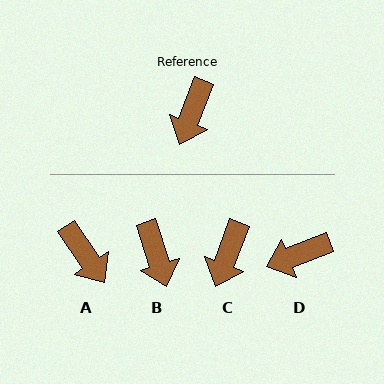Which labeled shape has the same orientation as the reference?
C.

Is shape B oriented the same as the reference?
No, it is off by about 38 degrees.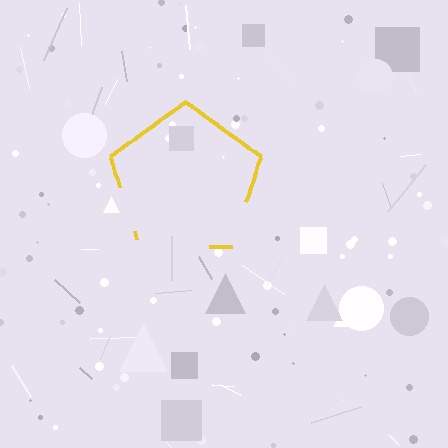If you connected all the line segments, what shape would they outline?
They would outline a pentagon.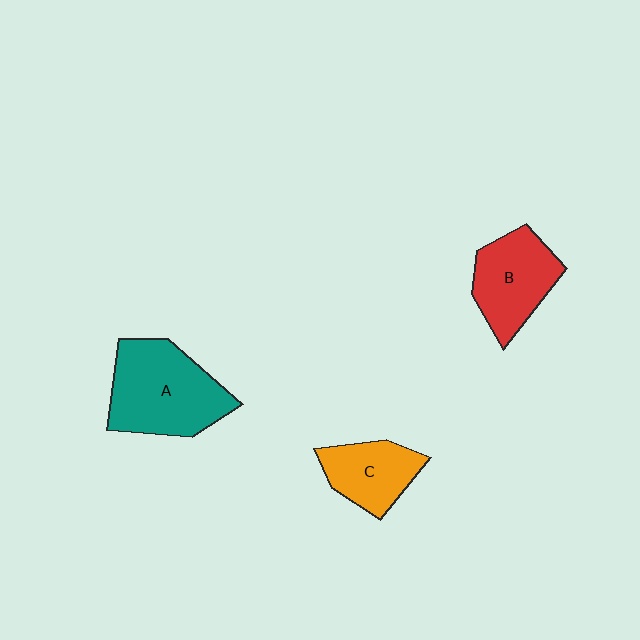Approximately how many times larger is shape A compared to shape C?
Approximately 1.7 times.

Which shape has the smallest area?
Shape C (orange).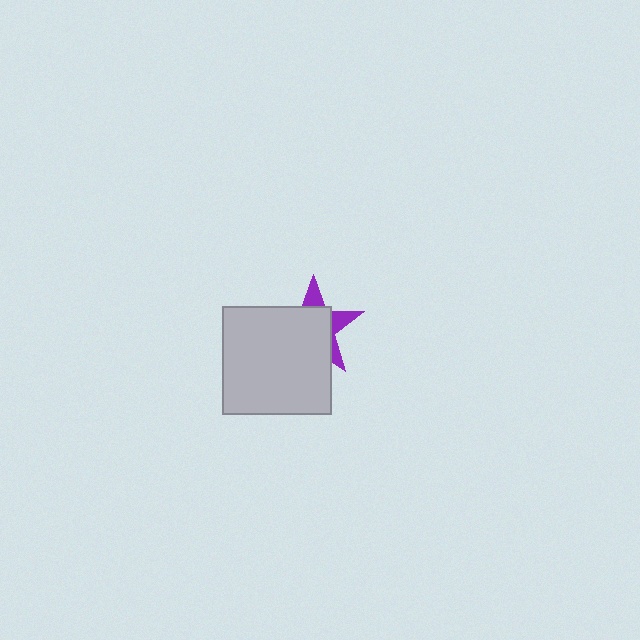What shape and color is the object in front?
The object in front is a light gray square.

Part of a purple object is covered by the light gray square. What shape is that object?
It is a star.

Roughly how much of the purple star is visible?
A small part of it is visible (roughly 31%).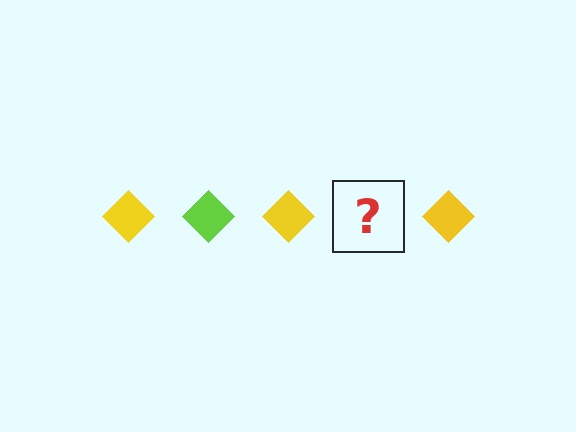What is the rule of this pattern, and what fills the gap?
The rule is that the pattern cycles through yellow, lime diamonds. The gap should be filled with a lime diamond.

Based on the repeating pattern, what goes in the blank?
The blank should be a lime diamond.